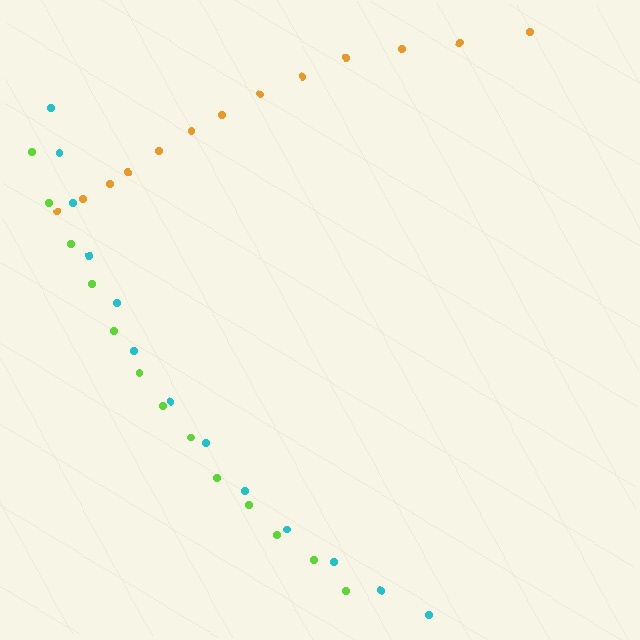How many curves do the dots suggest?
There are 3 distinct paths.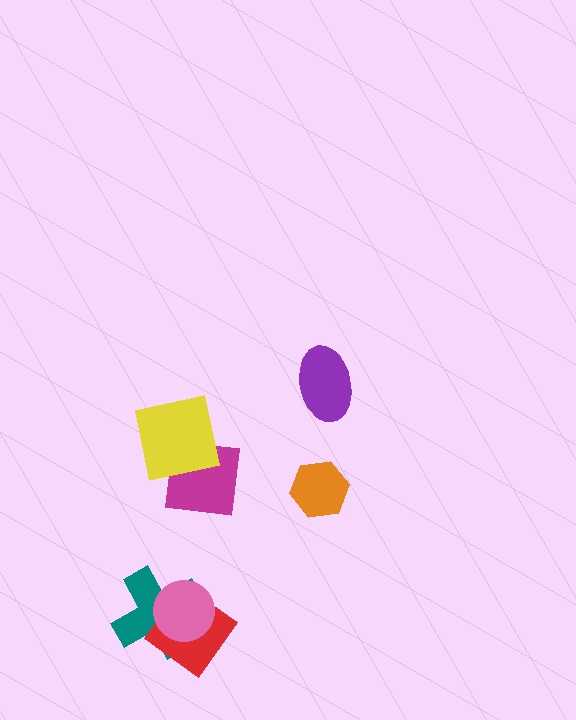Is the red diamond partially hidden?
Yes, it is partially covered by another shape.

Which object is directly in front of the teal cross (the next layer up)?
The red diamond is directly in front of the teal cross.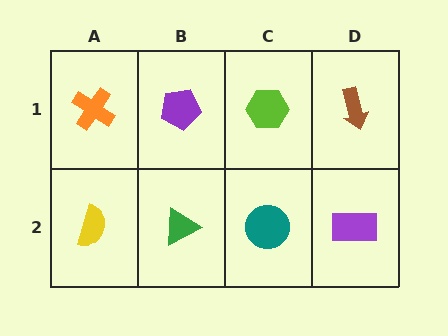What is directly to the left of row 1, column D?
A lime hexagon.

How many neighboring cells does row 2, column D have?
2.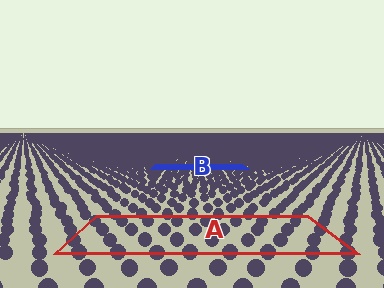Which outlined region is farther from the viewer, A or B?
Region B is farther from the viewer — the texture elements inside it appear smaller and more densely packed.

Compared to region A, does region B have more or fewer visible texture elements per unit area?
Region B has more texture elements per unit area — they are packed more densely because it is farther away.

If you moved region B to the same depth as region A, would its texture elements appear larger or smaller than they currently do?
They would appear larger. At a closer depth, the same texture elements are projected at a bigger on-screen size.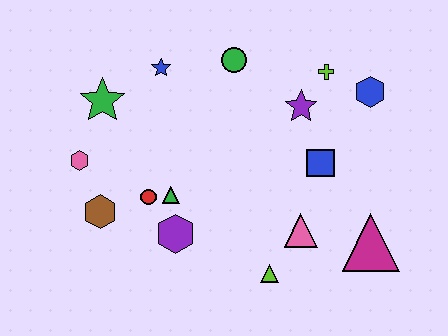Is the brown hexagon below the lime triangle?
No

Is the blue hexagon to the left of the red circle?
No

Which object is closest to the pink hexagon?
The brown hexagon is closest to the pink hexagon.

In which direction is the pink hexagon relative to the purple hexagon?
The pink hexagon is to the left of the purple hexagon.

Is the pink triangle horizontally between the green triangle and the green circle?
No